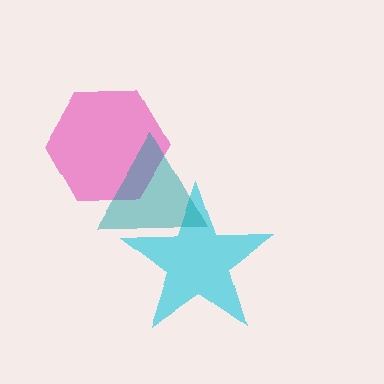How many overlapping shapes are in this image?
There are 3 overlapping shapes in the image.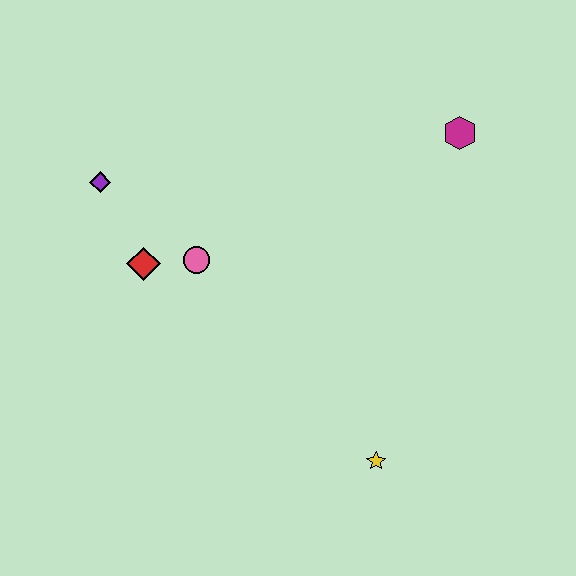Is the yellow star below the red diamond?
Yes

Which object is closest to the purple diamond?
The red diamond is closest to the purple diamond.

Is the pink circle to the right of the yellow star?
No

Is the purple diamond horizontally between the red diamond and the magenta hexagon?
No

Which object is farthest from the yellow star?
The purple diamond is farthest from the yellow star.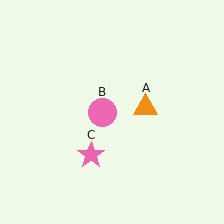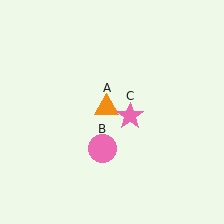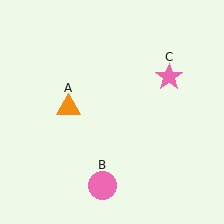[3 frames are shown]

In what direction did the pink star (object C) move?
The pink star (object C) moved up and to the right.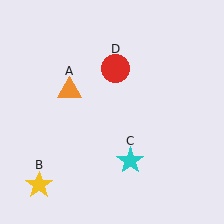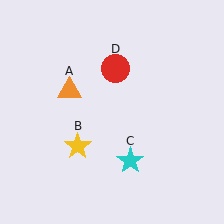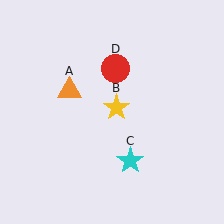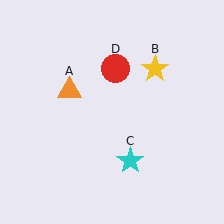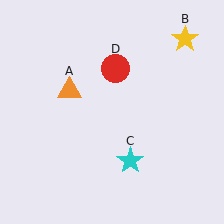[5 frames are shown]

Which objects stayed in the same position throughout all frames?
Orange triangle (object A) and cyan star (object C) and red circle (object D) remained stationary.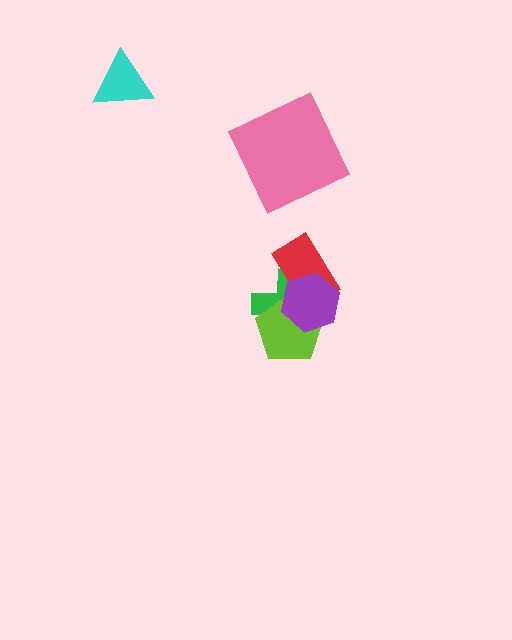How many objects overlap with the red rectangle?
3 objects overlap with the red rectangle.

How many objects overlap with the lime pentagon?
3 objects overlap with the lime pentagon.